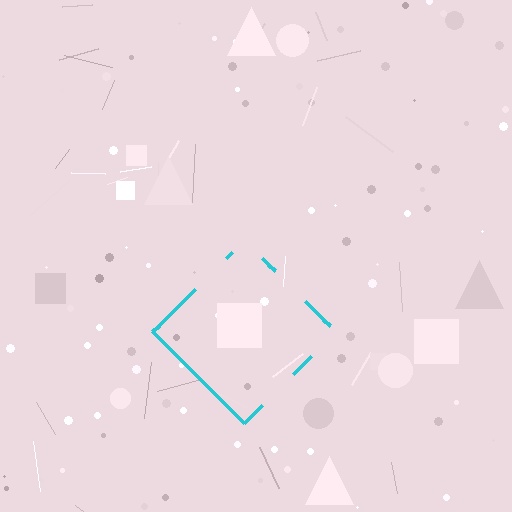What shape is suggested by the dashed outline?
The dashed outline suggests a diamond.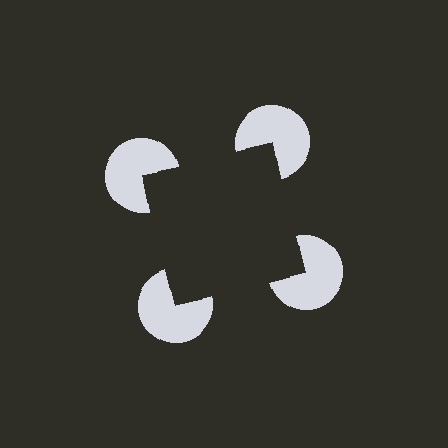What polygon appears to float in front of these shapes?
An illusory square — its edges are inferred from the aligned wedge cuts in the pac-man discs, not physically drawn.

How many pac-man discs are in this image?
There are 4 — one at each vertex of the illusory square.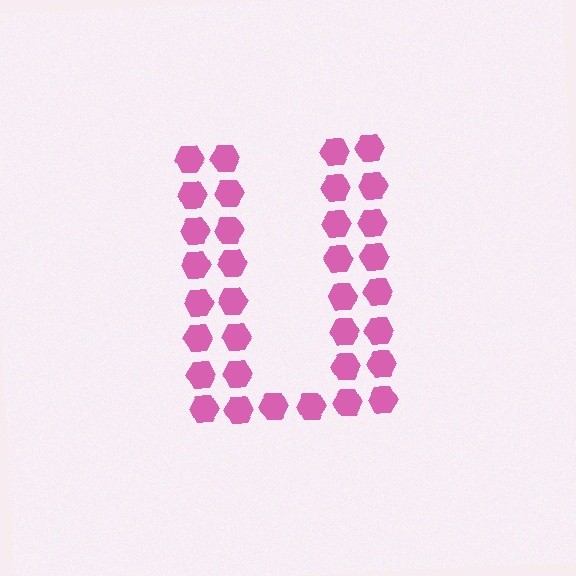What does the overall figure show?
The overall figure shows the letter U.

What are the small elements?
The small elements are hexagons.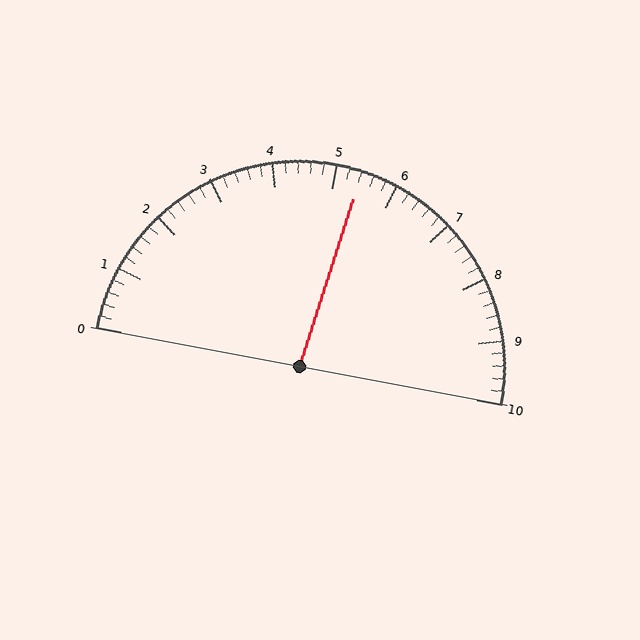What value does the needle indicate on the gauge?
The needle indicates approximately 5.4.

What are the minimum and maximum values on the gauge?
The gauge ranges from 0 to 10.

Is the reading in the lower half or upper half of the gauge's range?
The reading is in the upper half of the range (0 to 10).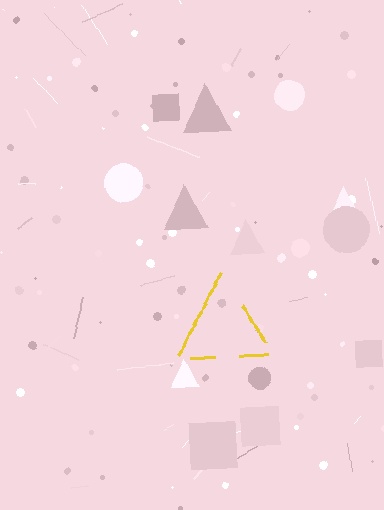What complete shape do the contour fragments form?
The contour fragments form a triangle.